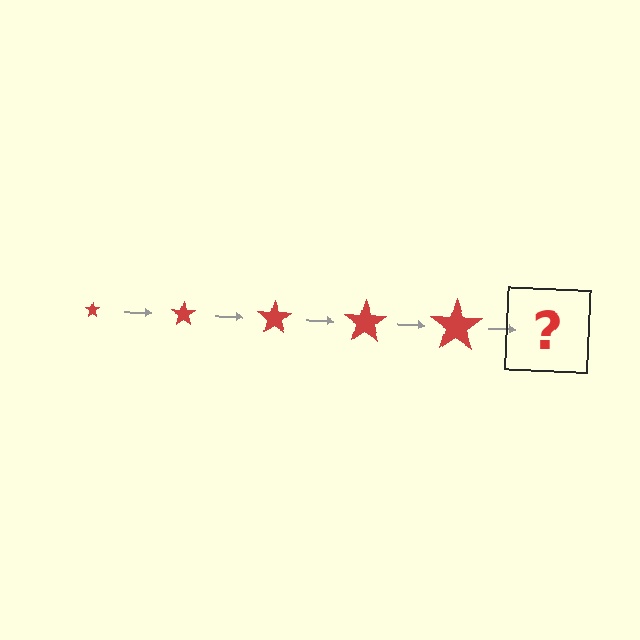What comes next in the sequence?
The next element should be a red star, larger than the previous one.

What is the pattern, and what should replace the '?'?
The pattern is that the star gets progressively larger each step. The '?' should be a red star, larger than the previous one.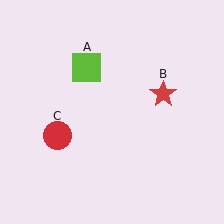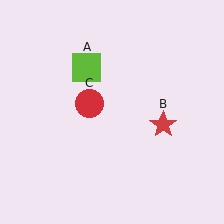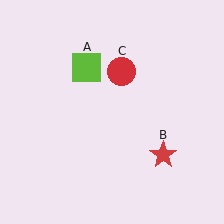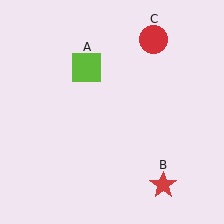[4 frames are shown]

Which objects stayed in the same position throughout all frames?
Lime square (object A) remained stationary.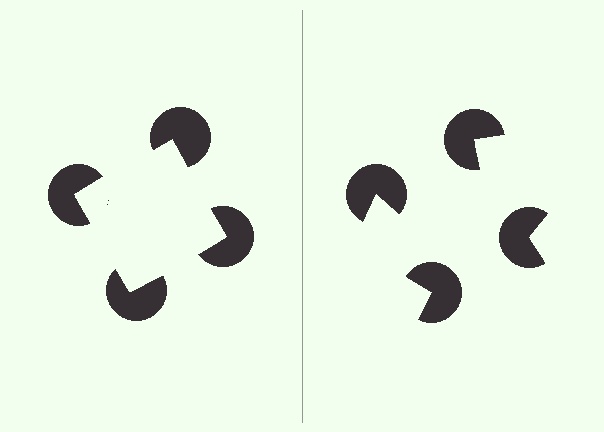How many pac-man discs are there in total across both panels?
8 — 4 on each side.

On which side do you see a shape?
An illusory square appears on the left side. On the right side the wedge cuts are rotated, so no coherent shape forms.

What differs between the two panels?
The pac-man discs are positioned identically on both sides; only the wedge orientations differ. On the left they align to a square; on the right they are misaligned.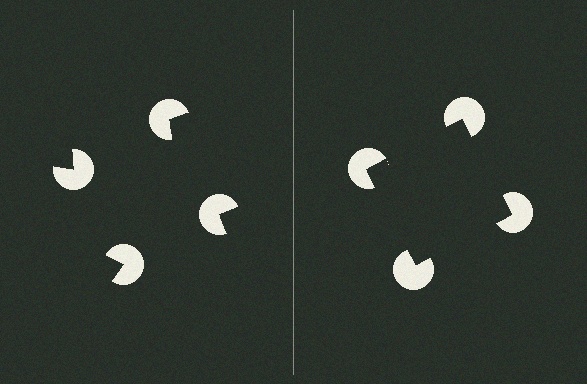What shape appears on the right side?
An illusory square.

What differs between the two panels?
The pac-man discs are positioned identically on both sides; only the wedge orientations differ. On the right they align to a square; on the left they are misaligned.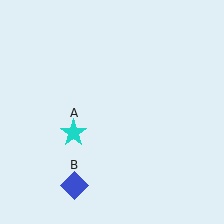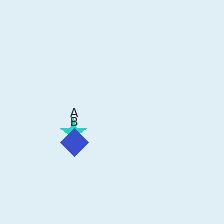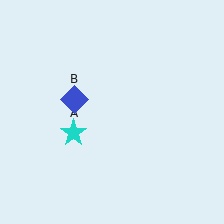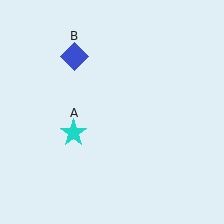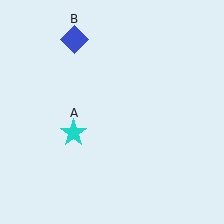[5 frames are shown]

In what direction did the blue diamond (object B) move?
The blue diamond (object B) moved up.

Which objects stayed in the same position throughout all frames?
Cyan star (object A) remained stationary.